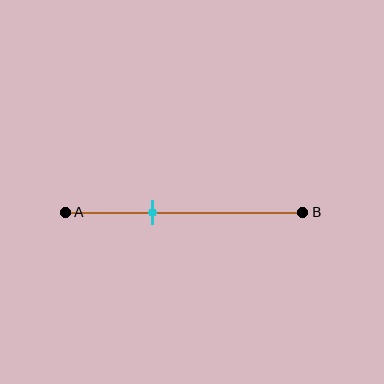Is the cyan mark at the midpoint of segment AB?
No, the mark is at about 35% from A, not at the 50% midpoint.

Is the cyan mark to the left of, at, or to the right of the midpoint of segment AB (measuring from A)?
The cyan mark is to the left of the midpoint of segment AB.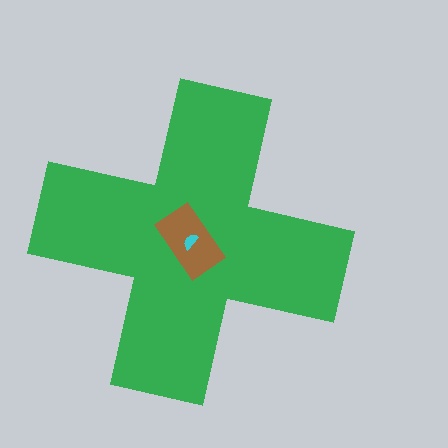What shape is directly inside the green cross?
The brown rectangle.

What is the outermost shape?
The green cross.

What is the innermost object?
The cyan semicircle.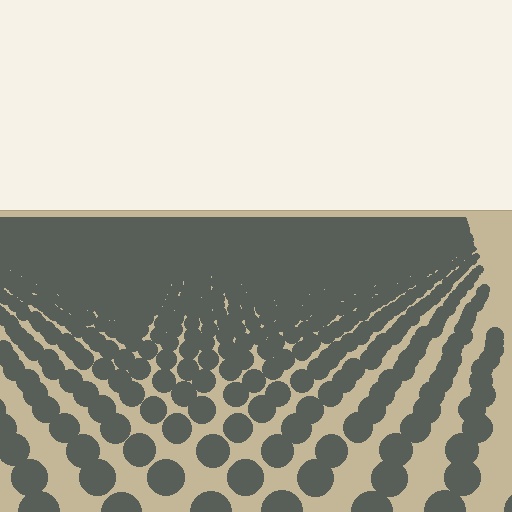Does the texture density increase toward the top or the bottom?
Density increases toward the top.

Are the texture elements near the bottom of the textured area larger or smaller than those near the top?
Larger. Near the bottom, elements are closer to the viewer and appear at a bigger on-screen size.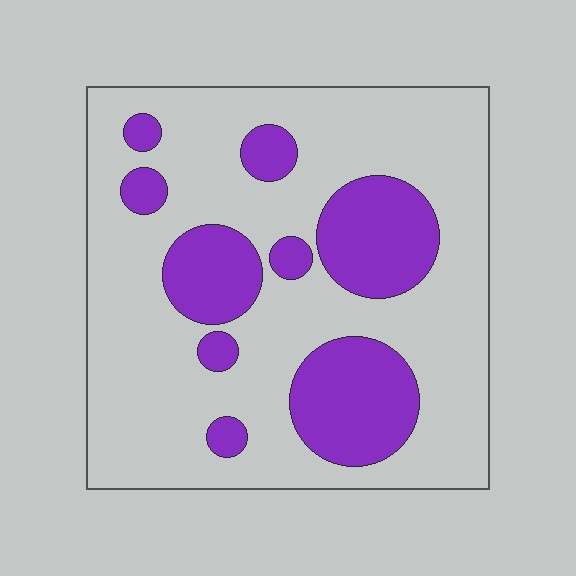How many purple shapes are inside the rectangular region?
9.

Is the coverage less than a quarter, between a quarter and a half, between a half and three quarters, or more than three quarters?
Between a quarter and a half.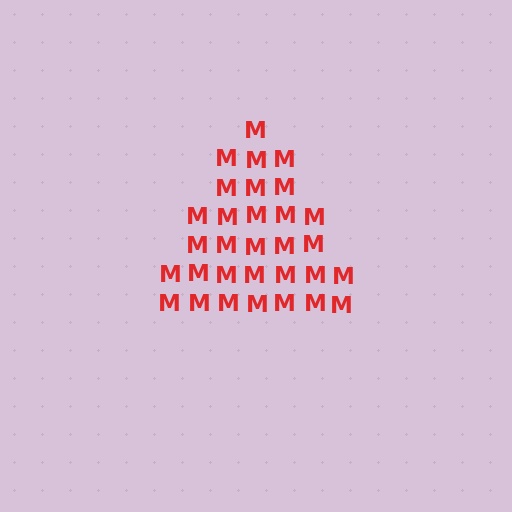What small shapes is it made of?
It is made of small letter M's.